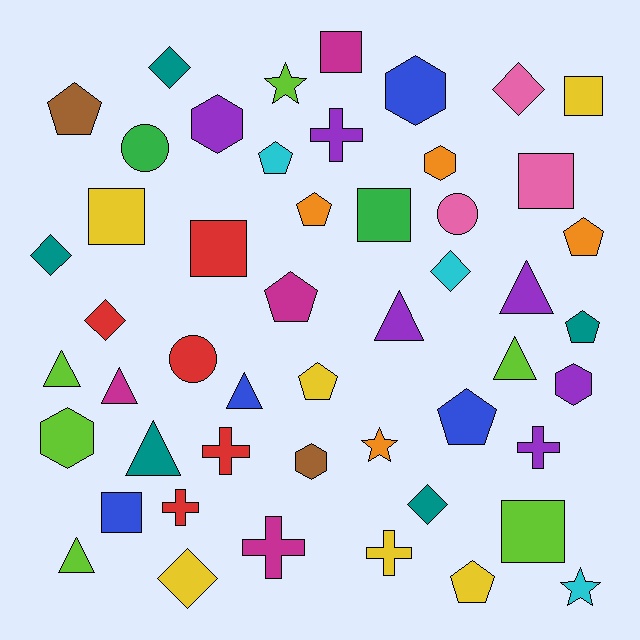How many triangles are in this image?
There are 8 triangles.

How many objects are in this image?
There are 50 objects.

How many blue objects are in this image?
There are 4 blue objects.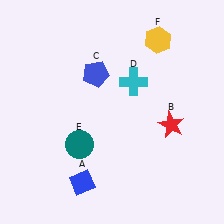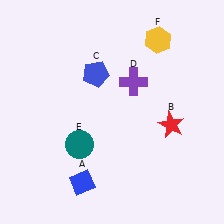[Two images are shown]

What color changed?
The cross (D) changed from cyan in Image 1 to purple in Image 2.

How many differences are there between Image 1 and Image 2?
There is 1 difference between the two images.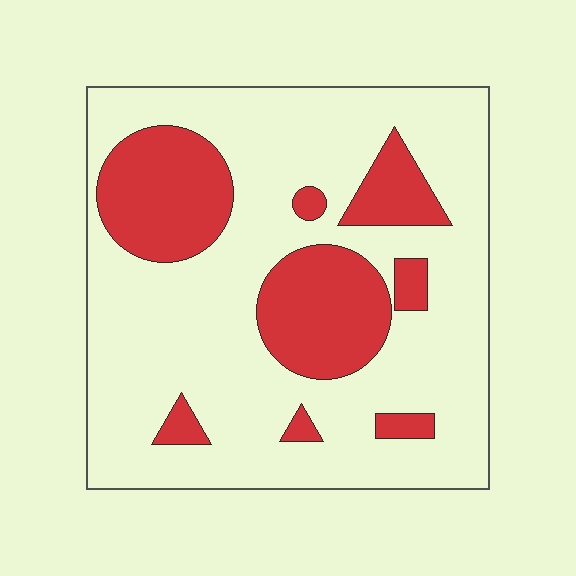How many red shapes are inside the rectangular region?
8.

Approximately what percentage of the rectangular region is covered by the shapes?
Approximately 25%.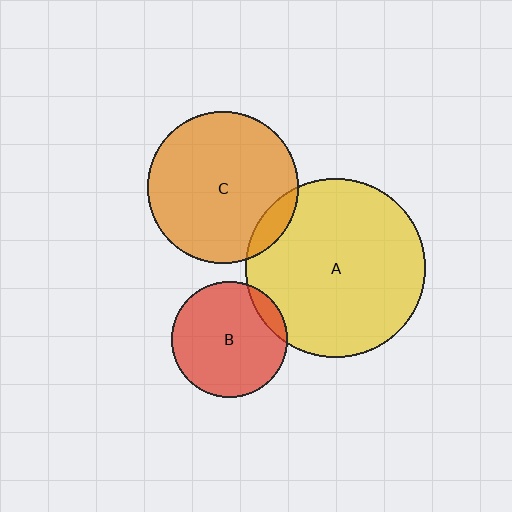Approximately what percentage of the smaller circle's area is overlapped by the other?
Approximately 10%.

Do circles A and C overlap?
Yes.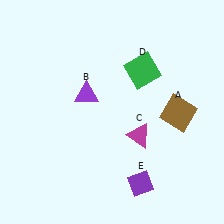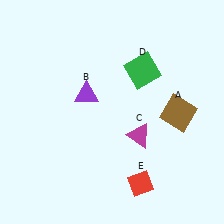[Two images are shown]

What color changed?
The diamond (E) changed from purple in Image 1 to red in Image 2.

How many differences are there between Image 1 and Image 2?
There is 1 difference between the two images.